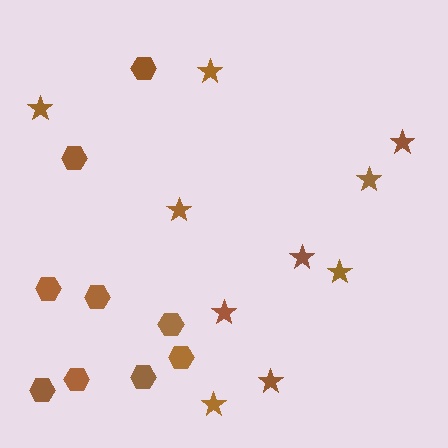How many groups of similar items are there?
There are 2 groups: one group of hexagons (9) and one group of stars (10).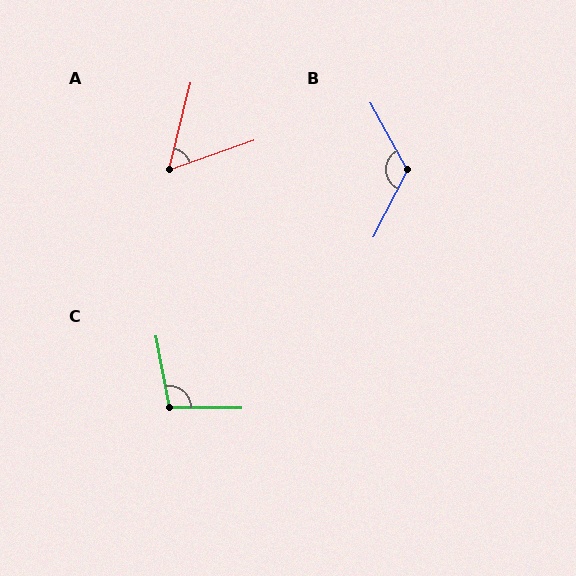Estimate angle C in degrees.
Approximately 101 degrees.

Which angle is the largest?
B, at approximately 124 degrees.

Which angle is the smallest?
A, at approximately 57 degrees.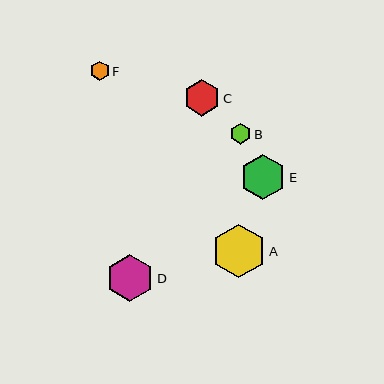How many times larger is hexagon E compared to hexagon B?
Hexagon E is approximately 2.2 times the size of hexagon B.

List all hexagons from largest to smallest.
From largest to smallest: A, D, E, C, B, F.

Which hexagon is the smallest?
Hexagon F is the smallest with a size of approximately 19 pixels.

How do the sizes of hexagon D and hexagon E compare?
Hexagon D and hexagon E are approximately the same size.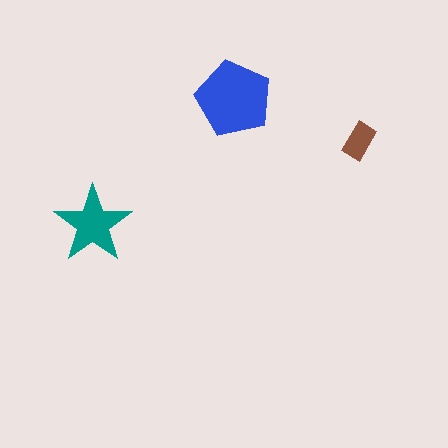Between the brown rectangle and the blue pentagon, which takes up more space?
The blue pentagon.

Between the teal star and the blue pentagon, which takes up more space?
The blue pentagon.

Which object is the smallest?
The brown rectangle.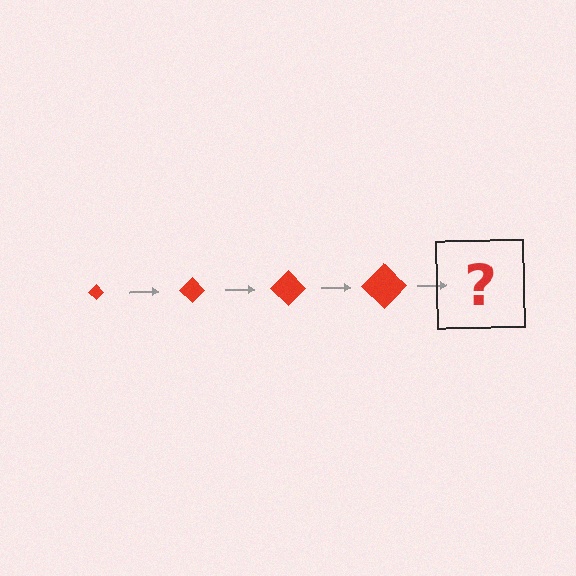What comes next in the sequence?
The next element should be a red diamond, larger than the previous one.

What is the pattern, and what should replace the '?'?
The pattern is that the diamond gets progressively larger each step. The '?' should be a red diamond, larger than the previous one.